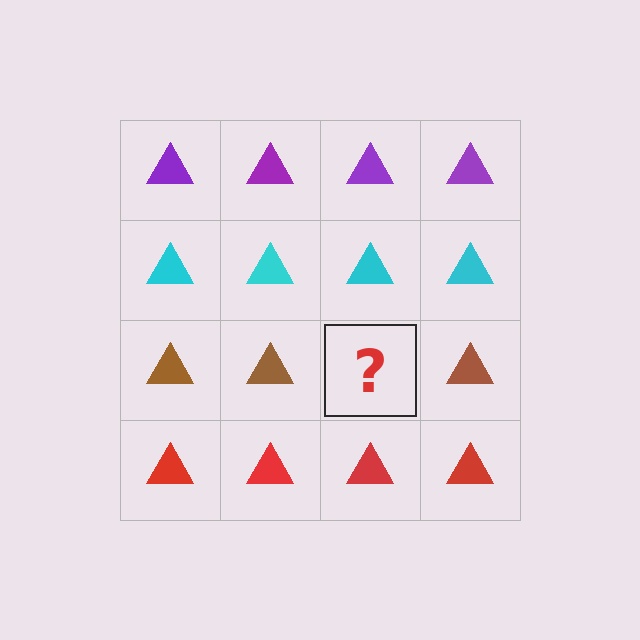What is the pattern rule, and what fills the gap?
The rule is that each row has a consistent color. The gap should be filled with a brown triangle.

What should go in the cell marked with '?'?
The missing cell should contain a brown triangle.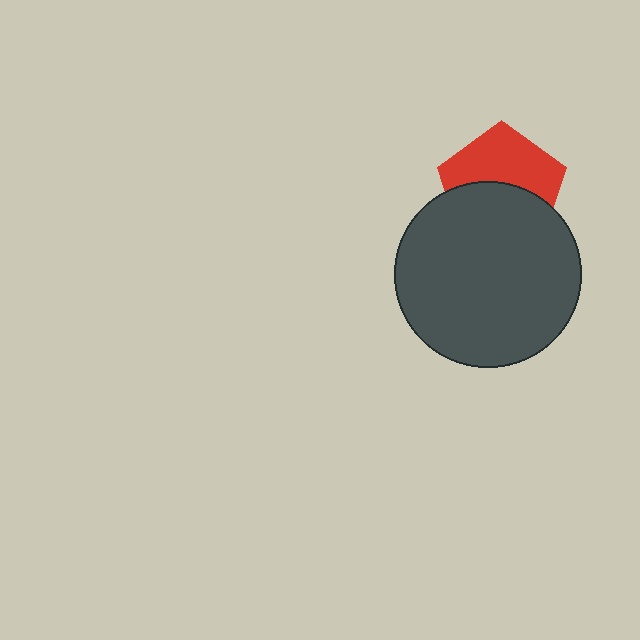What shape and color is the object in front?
The object in front is a dark gray circle.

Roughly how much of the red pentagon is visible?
About half of it is visible (roughly 51%).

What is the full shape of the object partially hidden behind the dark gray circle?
The partially hidden object is a red pentagon.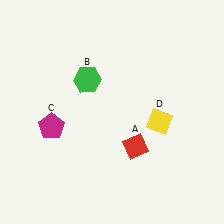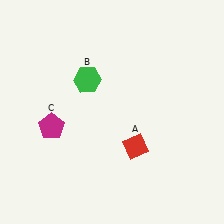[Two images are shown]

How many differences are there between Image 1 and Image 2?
There is 1 difference between the two images.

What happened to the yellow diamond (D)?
The yellow diamond (D) was removed in Image 2. It was in the bottom-right area of Image 1.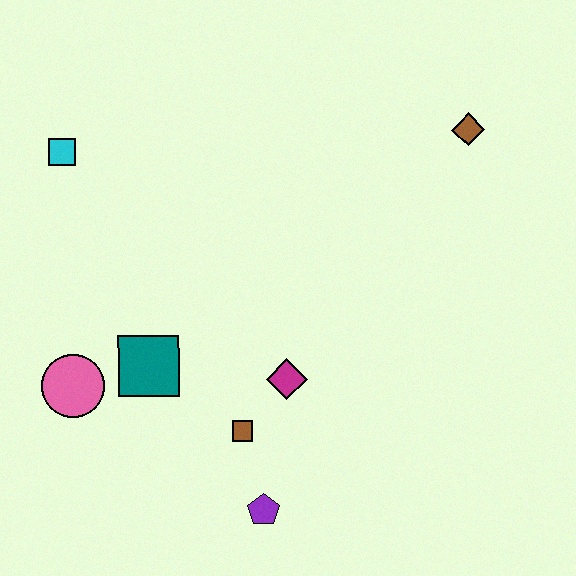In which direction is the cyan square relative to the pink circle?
The cyan square is above the pink circle.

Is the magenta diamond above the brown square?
Yes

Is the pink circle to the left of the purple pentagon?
Yes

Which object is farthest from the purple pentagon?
The brown diamond is farthest from the purple pentagon.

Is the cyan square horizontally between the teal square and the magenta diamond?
No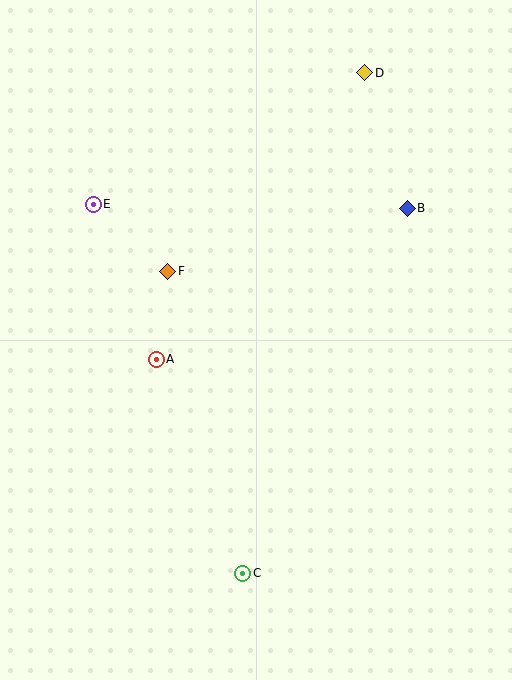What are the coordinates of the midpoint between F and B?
The midpoint between F and B is at (288, 240).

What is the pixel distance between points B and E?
The distance between B and E is 314 pixels.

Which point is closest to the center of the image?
Point A at (156, 359) is closest to the center.